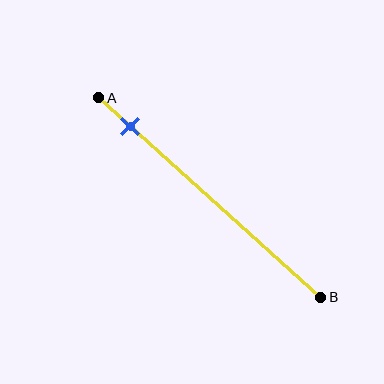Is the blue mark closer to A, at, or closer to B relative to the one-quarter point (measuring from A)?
The blue mark is closer to point A than the one-quarter point of segment AB.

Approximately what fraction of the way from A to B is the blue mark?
The blue mark is approximately 15% of the way from A to B.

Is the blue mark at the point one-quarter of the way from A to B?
No, the mark is at about 15% from A, not at the 25% one-quarter point.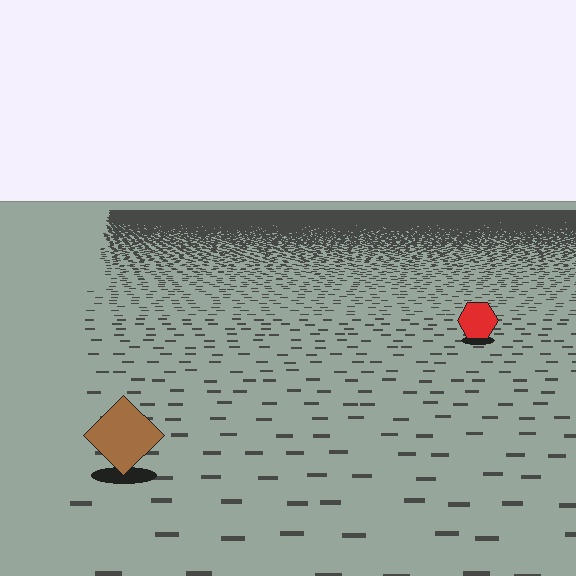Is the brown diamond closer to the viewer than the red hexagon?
Yes. The brown diamond is closer — you can tell from the texture gradient: the ground texture is coarser near it.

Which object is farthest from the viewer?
The red hexagon is farthest from the viewer. It appears smaller and the ground texture around it is denser.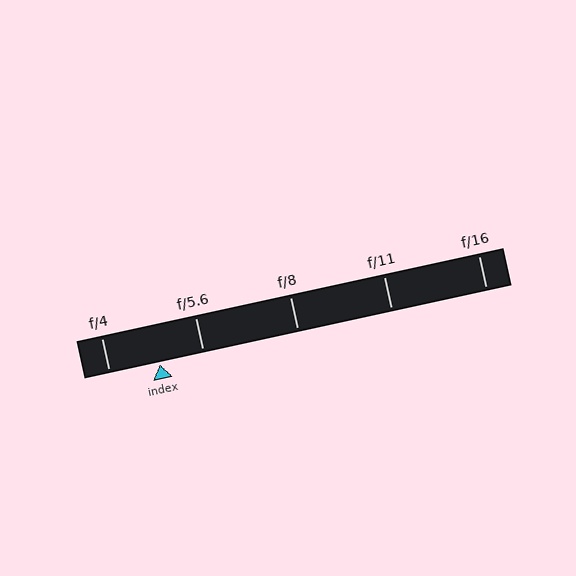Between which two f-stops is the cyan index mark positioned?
The index mark is between f/4 and f/5.6.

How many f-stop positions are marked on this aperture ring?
There are 5 f-stop positions marked.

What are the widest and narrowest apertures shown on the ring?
The widest aperture shown is f/4 and the narrowest is f/16.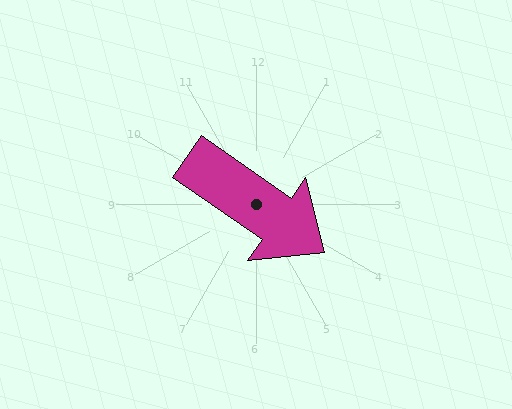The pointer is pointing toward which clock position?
Roughly 4 o'clock.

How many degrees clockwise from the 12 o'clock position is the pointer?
Approximately 125 degrees.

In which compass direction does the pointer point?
Southeast.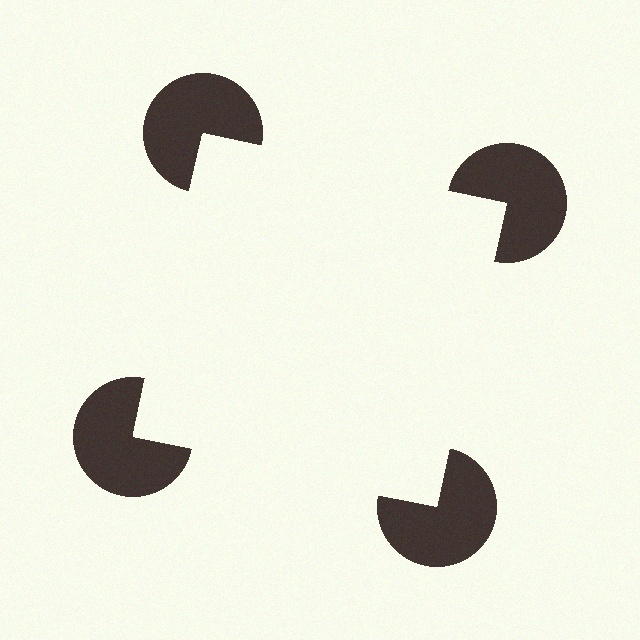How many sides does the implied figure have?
4 sides.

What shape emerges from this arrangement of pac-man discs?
An illusory square — its edges are inferred from the aligned wedge cuts in the pac-man discs, not physically drawn.